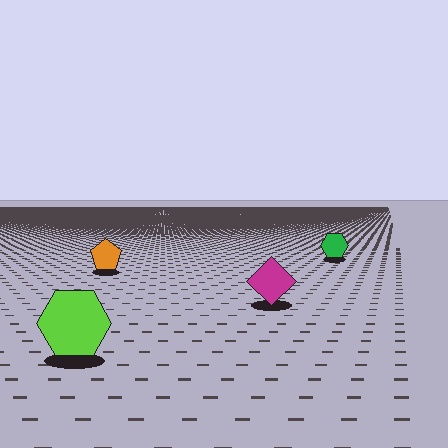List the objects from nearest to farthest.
From nearest to farthest: the lime hexagon, the magenta diamond, the orange pentagon, the green hexagon.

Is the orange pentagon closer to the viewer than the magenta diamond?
No. The magenta diamond is closer — you can tell from the texture gradient: the ground texture is coarser near it.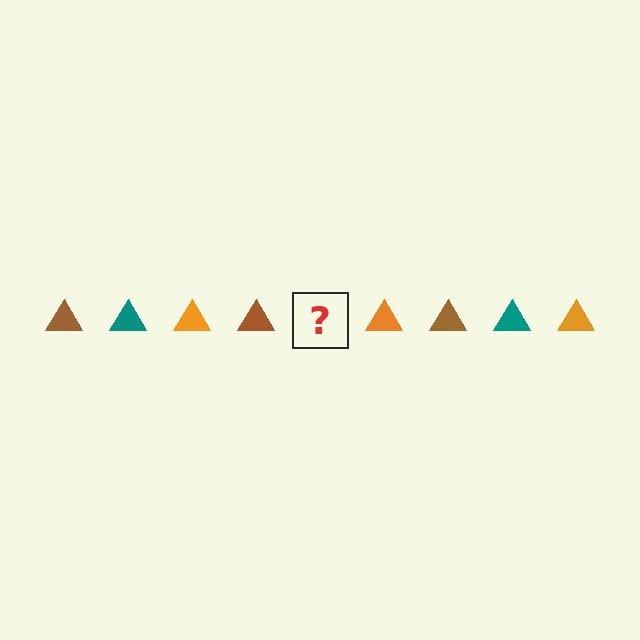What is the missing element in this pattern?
The missing element is a teal triangle.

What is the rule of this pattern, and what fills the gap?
The rule is that the pattern cycles through brown, teal, orange triangles. The gap should be filled with a teal triangle.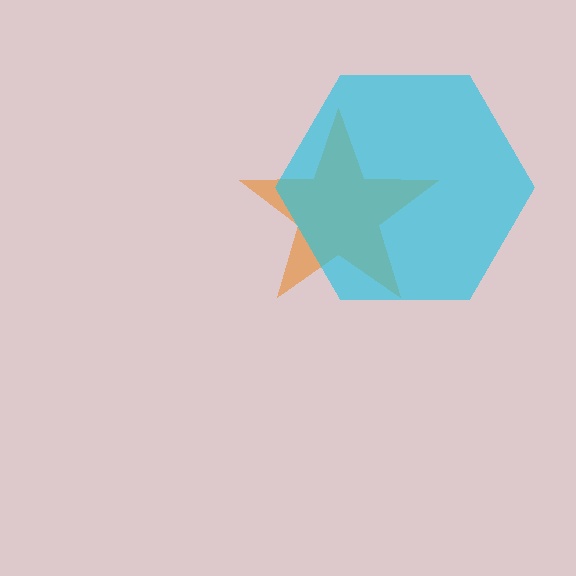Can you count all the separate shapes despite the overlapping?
Yes, there are 2 separate shapes.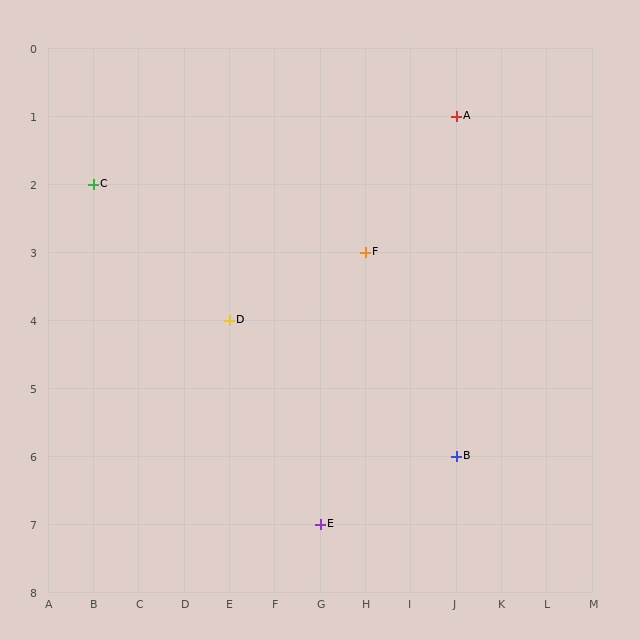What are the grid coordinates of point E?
Point E is at grid coordinates (G, 7).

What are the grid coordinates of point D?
Point D is at grid coordinates (E, 4).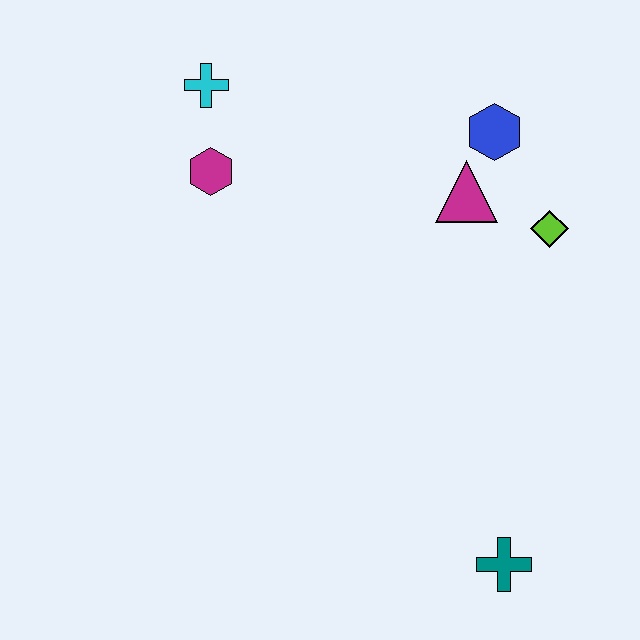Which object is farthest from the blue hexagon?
The teal cross is farthest from the blue hexagon.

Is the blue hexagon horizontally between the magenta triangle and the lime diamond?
Yes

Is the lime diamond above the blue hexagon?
No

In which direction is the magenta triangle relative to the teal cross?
The magenta triangle is above the teal cross.